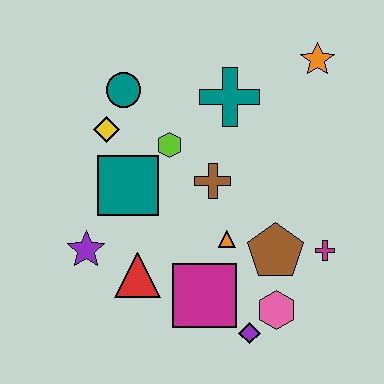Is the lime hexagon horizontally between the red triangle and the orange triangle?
Yes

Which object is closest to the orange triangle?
The brown pentagon is closest to the orange triangle.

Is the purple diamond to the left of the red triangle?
No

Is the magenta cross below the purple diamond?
No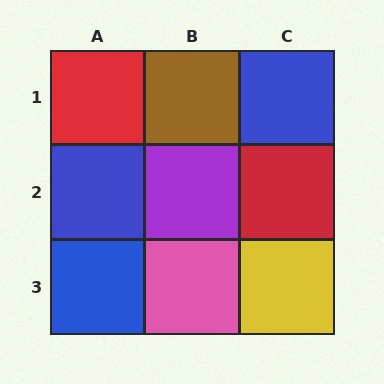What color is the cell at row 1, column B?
Brown.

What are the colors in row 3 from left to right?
Blue, pink, yellow.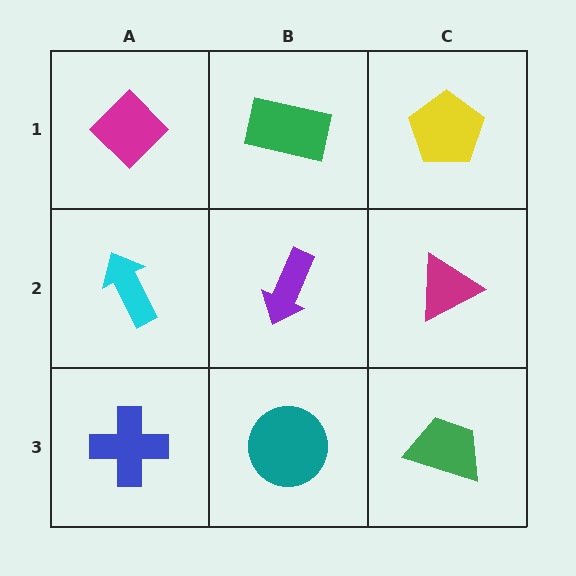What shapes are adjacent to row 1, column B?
A purple arrow (row 2, column B), a magenta diamond (row 1, column A), a yellow pentagon (row 1, column C).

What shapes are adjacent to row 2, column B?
A green rectangle (row 1, column B), a teal circle (row 3, column B), a cyan arrow (row 2, column A), a magenta triangle (row 2, column C).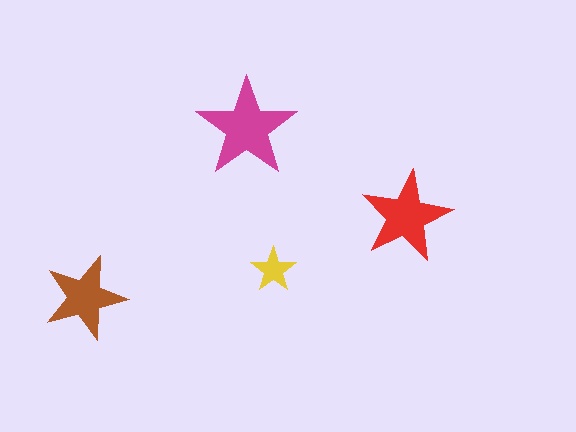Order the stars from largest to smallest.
the magenta one, the red one, the brown one, the yellow one.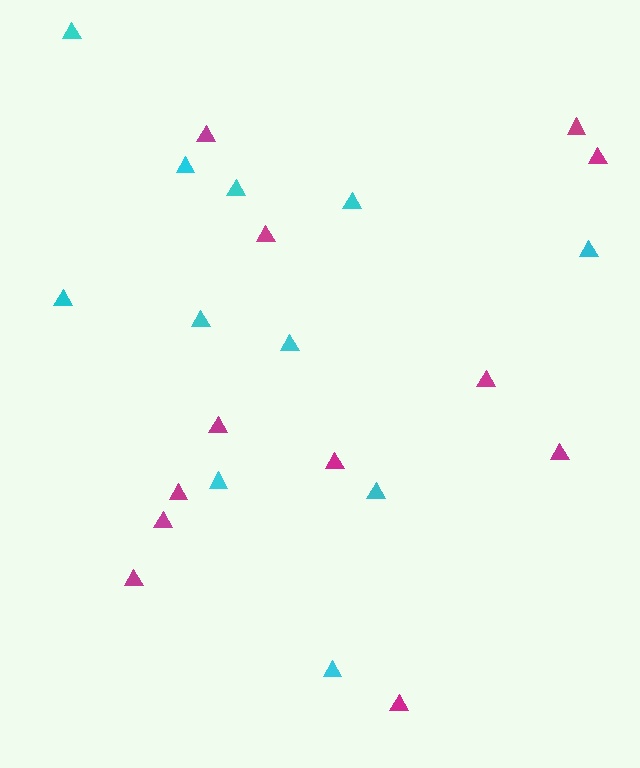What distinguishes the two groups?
There are 2 groups: one group of magenta triangles (12) and one group of cyan triangles (11).